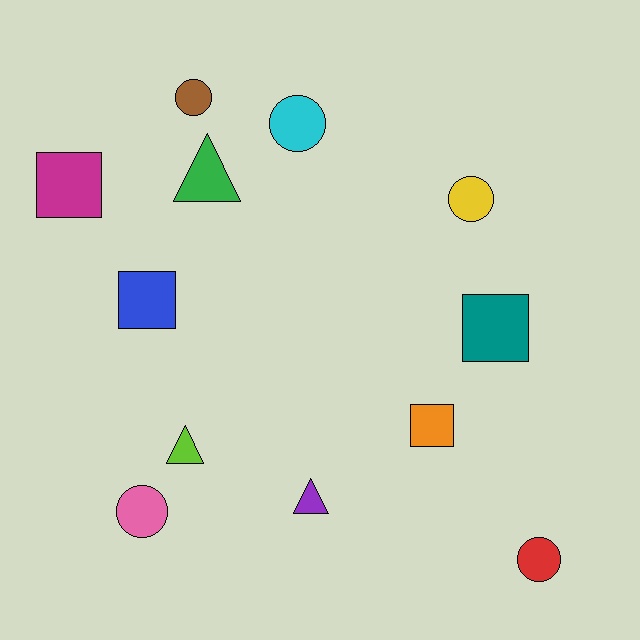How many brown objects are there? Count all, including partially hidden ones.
There is 1 brown object.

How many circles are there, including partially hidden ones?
There are 5 circles.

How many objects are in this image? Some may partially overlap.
There are 12 objects.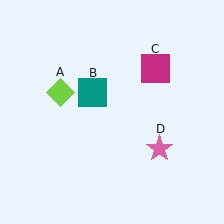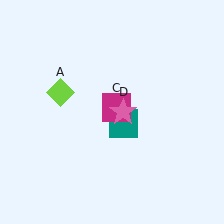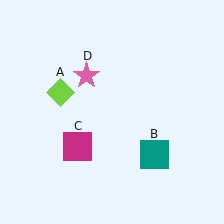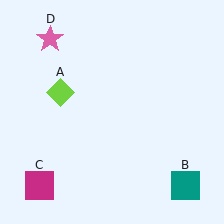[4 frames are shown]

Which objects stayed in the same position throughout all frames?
Lime diamond (object A) remained stationary.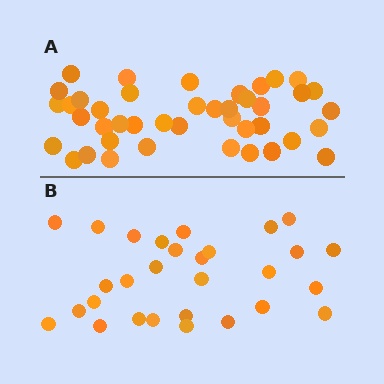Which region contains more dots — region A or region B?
Region A (the top region) has more dots.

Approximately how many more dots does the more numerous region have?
Region A has approximately 15 more dots than region B.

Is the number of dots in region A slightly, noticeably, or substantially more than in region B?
Region A has noticeably more, but not dramatically so. The ratio is roughly 1.4 to 1.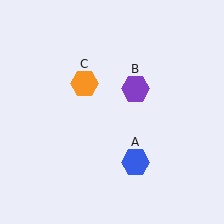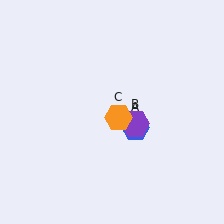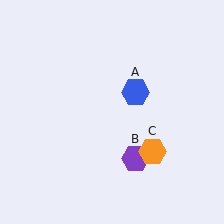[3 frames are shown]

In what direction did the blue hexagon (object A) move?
The blue hexagon (object A) moved up.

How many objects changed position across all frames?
3 objects changed position: blue hexagon (object A), purple hexagon (object B), orange hexagon (object C).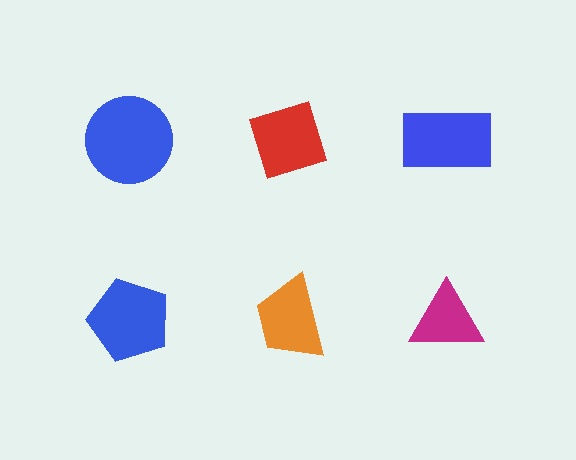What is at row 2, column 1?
A blue pentagon.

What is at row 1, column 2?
A red diamond.